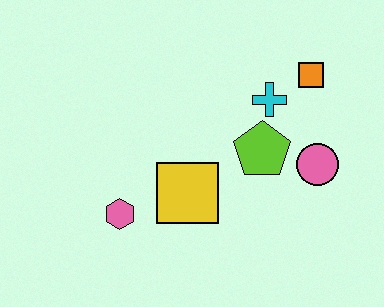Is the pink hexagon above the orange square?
No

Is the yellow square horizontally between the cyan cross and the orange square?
No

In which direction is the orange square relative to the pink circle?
The orange square is above the pink circle.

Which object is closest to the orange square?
The cyan cross is closest to the orange square.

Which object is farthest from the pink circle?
The pink hexagon is farthest from the pink circle.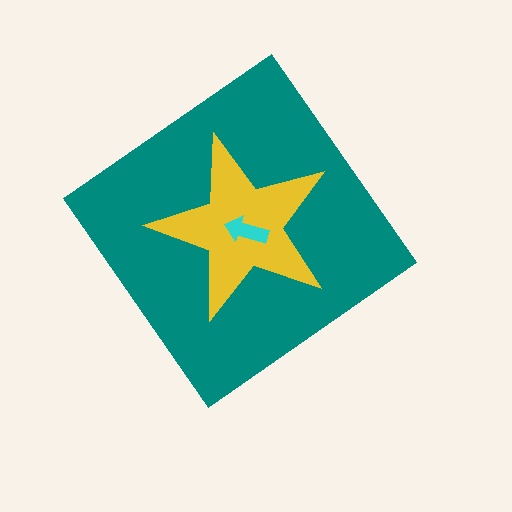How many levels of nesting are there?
3.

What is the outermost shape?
The teal diamond.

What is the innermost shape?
The cyan arrow.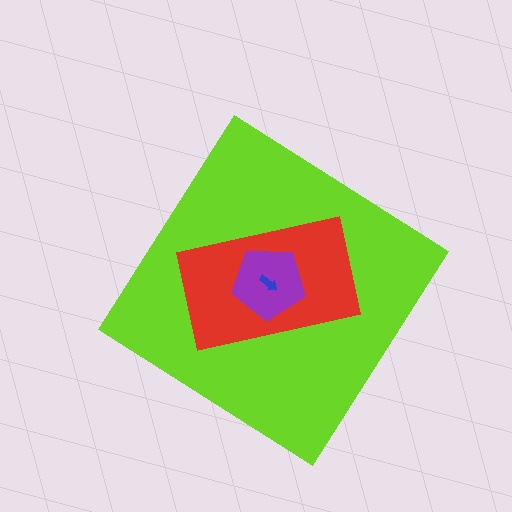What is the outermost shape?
The lime diamond.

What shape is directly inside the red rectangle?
The purple pentagon.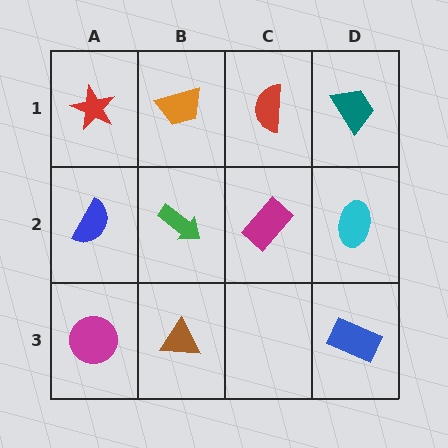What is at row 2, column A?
A blue semicircle.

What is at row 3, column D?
A blue rectangle.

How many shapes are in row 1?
4 shapes.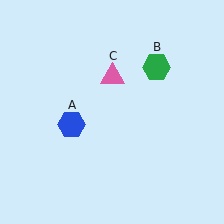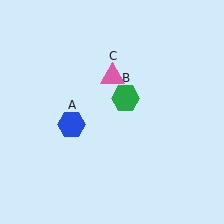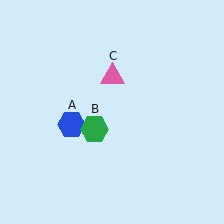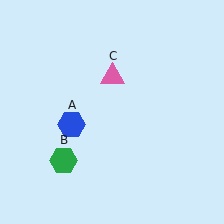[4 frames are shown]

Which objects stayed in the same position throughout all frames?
Blue hexagon (object A) and pink triangle (object C) remained stationary.